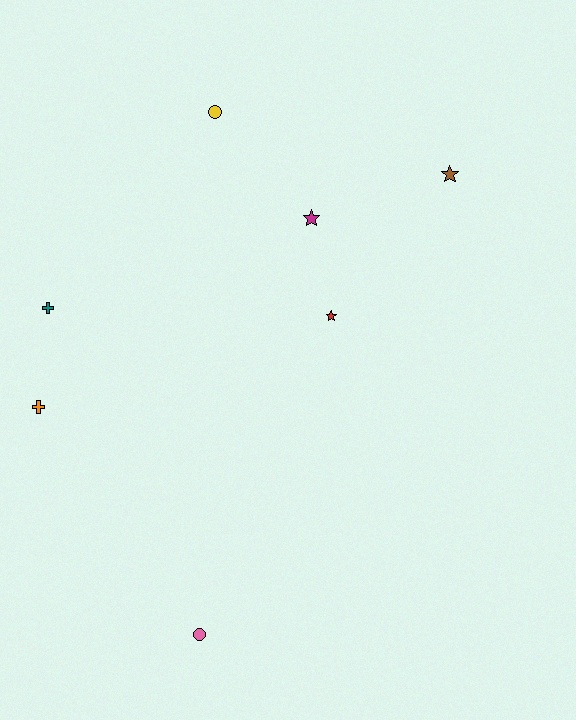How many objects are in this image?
There are 7 objects.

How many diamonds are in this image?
There are no diamonds.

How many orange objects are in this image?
There is 1 orange object.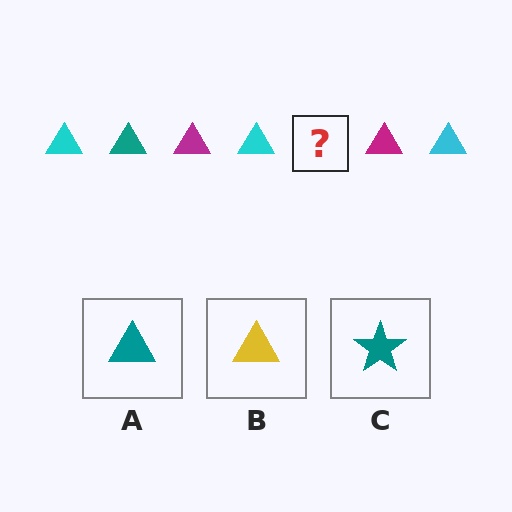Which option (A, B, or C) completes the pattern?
A.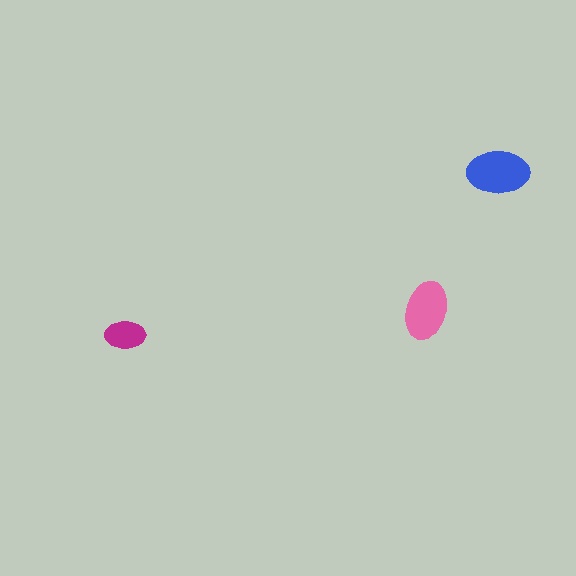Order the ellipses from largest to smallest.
the blue one, the pink one, the magenta one.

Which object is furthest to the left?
The magenta ellipse is leftmost.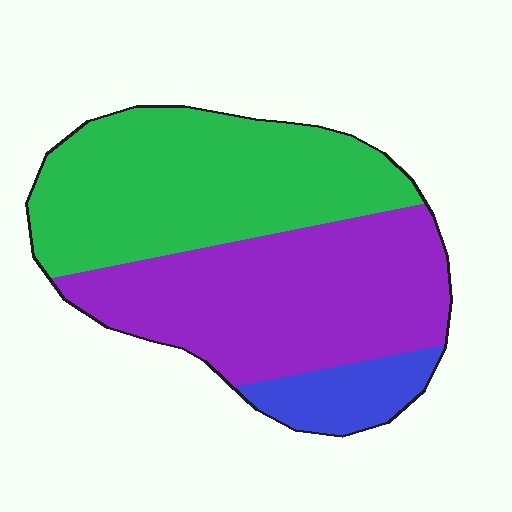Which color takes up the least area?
Blue, at roughly 10%.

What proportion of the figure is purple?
Purple covers 45% of the figure.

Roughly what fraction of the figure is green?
Green takes up between a quarter and a half of the figure.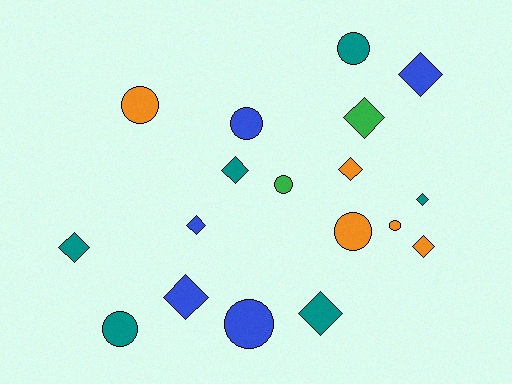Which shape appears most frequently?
Diamond, with 10 objects.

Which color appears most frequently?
Teal, with 6 objects.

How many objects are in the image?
There are 18 objects.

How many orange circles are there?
There are 3 orange circles.